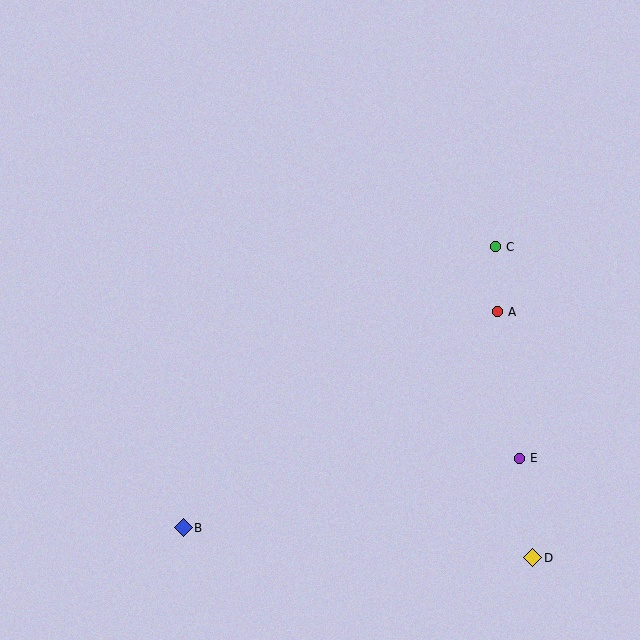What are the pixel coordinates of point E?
Point E is at (519, 458).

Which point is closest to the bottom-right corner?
Point D is closest to the bottom-right corner.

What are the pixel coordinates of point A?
Point A is at (497, 312).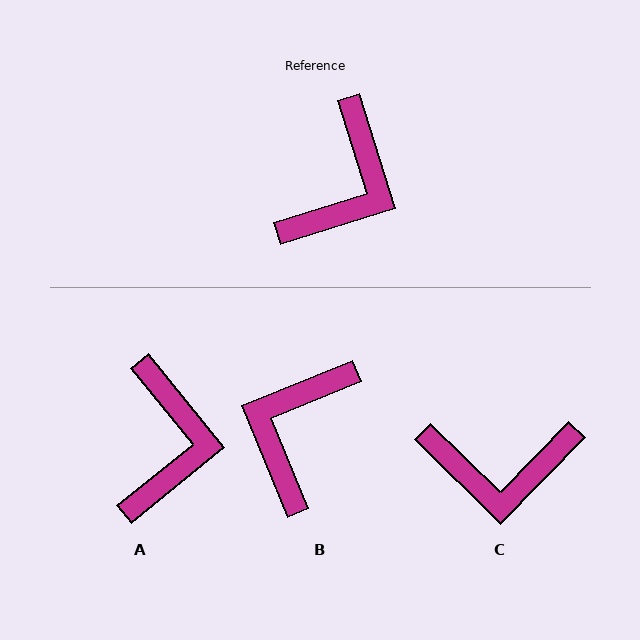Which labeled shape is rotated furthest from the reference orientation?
B, about 175 degrees away.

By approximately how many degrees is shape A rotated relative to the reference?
Approximately 22 degrees counter-clockwise.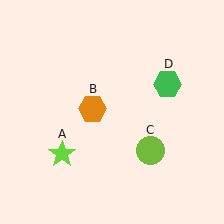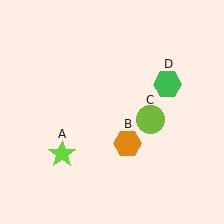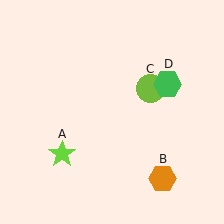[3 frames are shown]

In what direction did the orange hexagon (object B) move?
The orange hexagon (object B) moved down and to the right.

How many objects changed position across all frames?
2 objects changed position: orange hexagon (object B), lime circle (object C).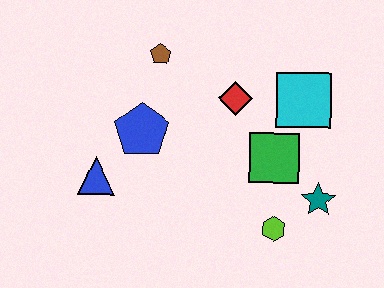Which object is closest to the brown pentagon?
The blue pentagon is closest to the brown pentagon.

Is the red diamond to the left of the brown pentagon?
No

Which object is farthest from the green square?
The blue triangle is farthest from the green square.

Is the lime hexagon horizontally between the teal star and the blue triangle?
Yes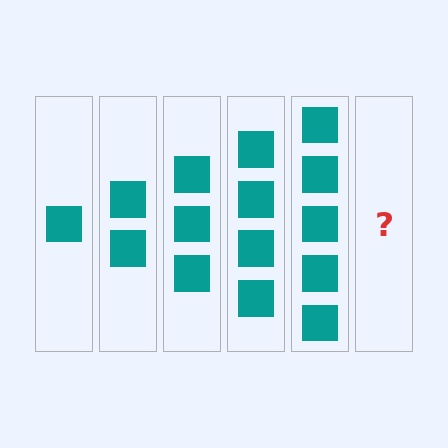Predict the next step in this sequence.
The next step is 6 squares.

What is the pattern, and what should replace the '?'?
The pattern is that each step adds one more square. The '?' should be 6 squares.